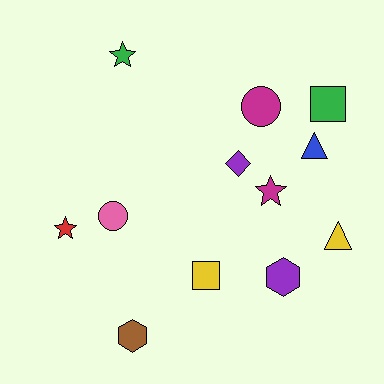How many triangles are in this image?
There are 2 triangles.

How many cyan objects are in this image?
There are no cyan objects.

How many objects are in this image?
There are 12 objects.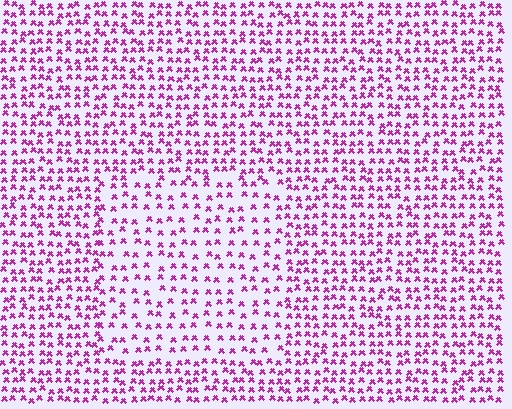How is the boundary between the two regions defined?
The boundary is defined by a change in element density (approximately 1.7x ratio). All elements are the same color, size, and shape.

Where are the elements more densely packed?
The elements are more densely packed outside the rectangle boundary.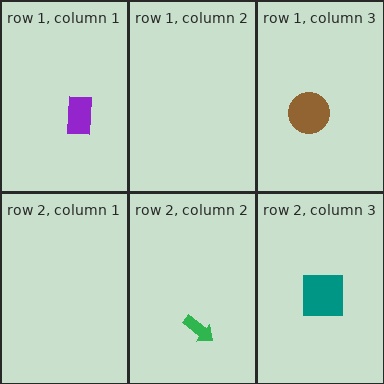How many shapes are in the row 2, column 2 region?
1.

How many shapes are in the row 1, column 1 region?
1.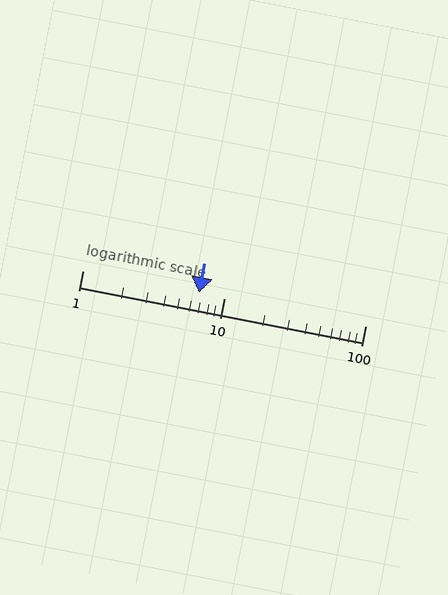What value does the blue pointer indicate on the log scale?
The pointer indicates approximately 6.6.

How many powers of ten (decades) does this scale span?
The scale spans 2 decades, from 1 to 100.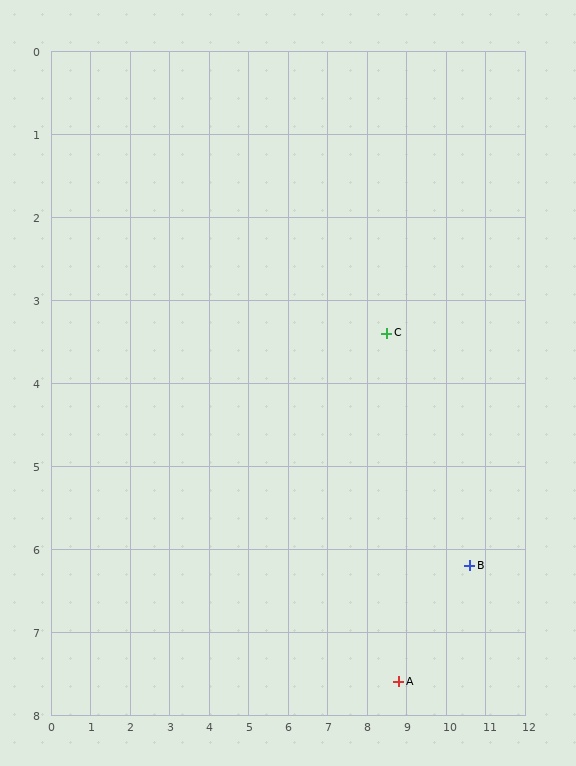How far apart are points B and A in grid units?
Points B and A are about 2.3 grid units apart.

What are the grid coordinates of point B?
Point B is at approximately (10.6, 6.2).